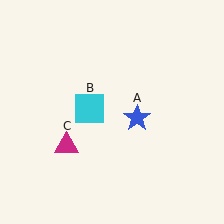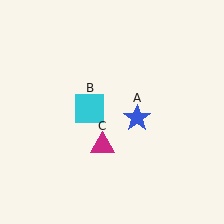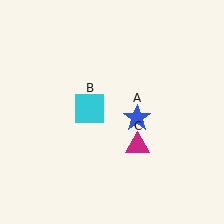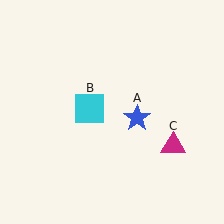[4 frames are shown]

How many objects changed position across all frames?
1 object changed position: magenta triangle (object C).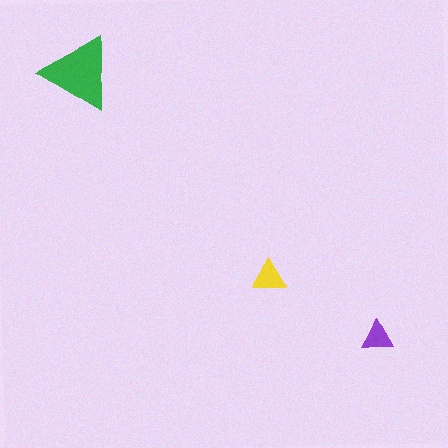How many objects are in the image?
There are 3 objects in the image.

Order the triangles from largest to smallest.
the green one, the yellow one, the purple one.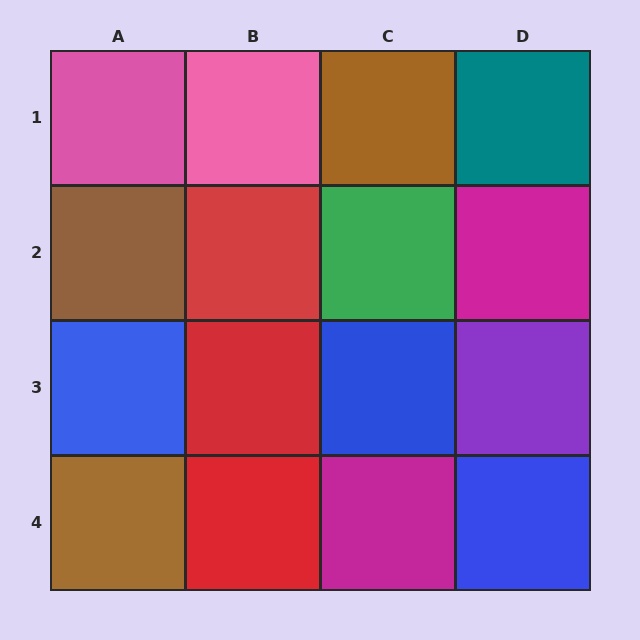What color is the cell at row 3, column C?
Blue.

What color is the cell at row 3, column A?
Blue.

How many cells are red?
3 cells are red.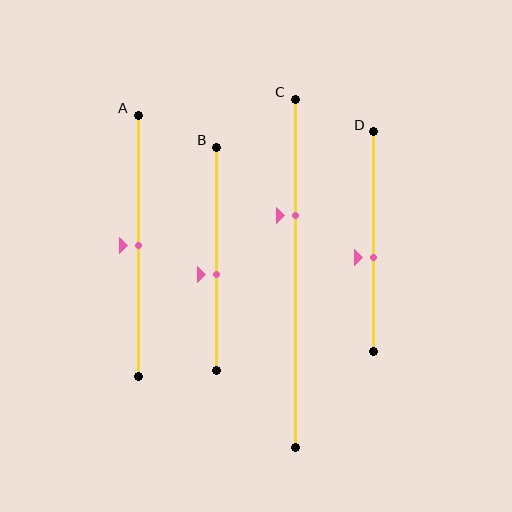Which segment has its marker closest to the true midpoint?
Segment A has its marker closest to the true midpoint.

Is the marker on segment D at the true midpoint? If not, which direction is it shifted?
No, the marker on segment D is shifted downward by about 7% of the segment length.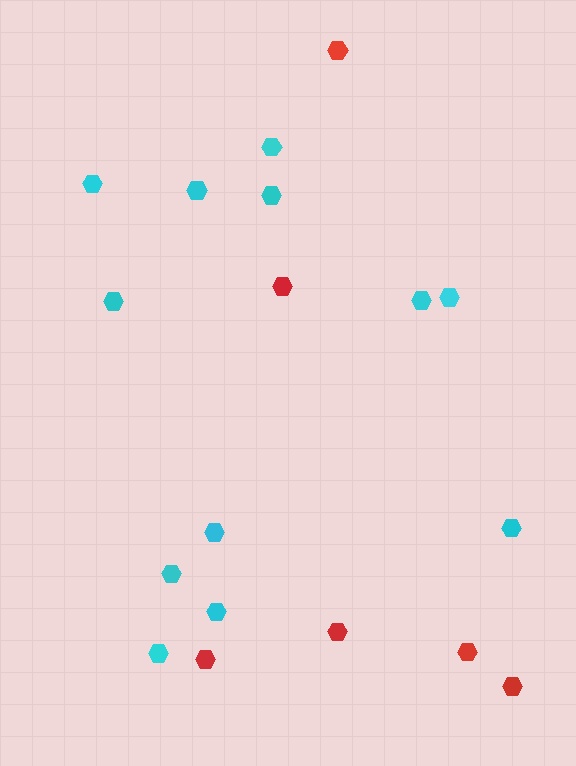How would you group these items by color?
There are 2 groups: one group of cyan hexagons (12) and one group of red hexagons (6).